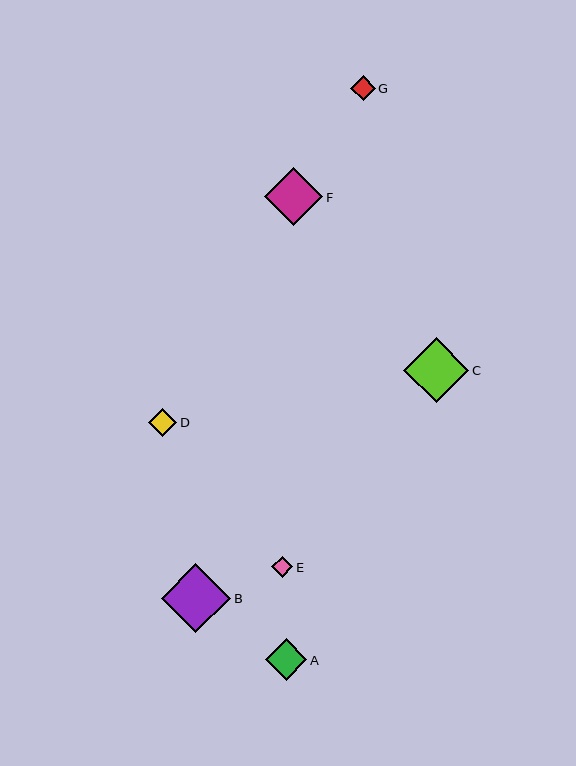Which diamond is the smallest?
Diamond E is the smallest with a size of approximately 21 pixels.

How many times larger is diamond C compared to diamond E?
Diamond C is approximately 3.1 times the size of diamond E.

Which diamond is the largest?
Diamond B is the largest with a size of approximately 69 pixels.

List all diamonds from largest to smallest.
From largest to smallest: B, C, F, A, D, G, E.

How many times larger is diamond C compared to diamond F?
Diamond C is approximately 1.1 times the size of diamond F.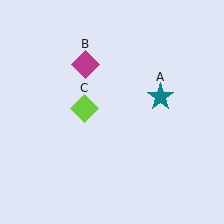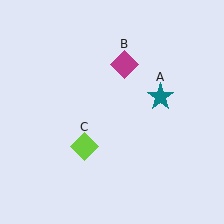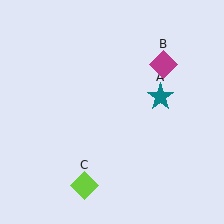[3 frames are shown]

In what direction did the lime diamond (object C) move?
The lime diamond (object C) moved down.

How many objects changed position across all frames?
2 objects changed position: magenta diamond (object B), lime diamond (object C).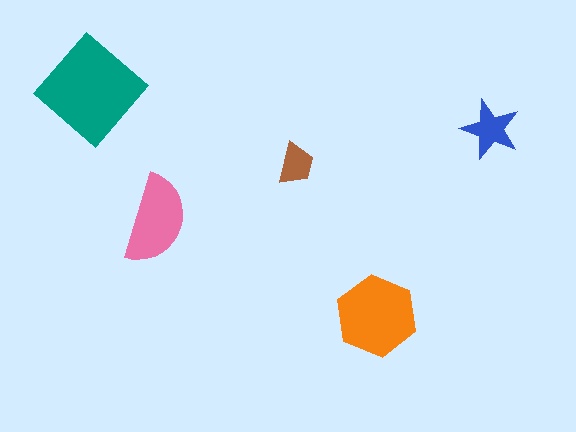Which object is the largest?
The teal diamond.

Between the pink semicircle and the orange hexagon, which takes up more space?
The orange hexagon.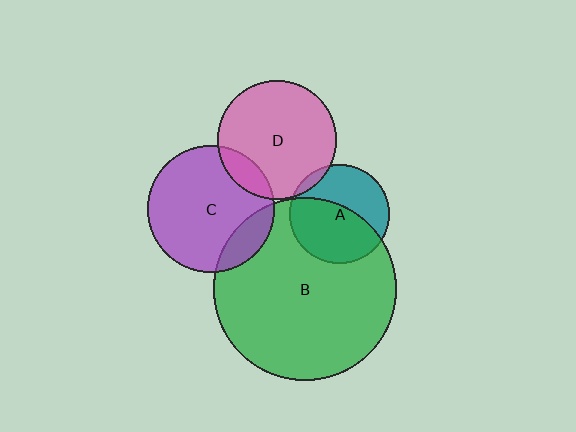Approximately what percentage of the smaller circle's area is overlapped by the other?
Approximately 15%.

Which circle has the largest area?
Circle B (green).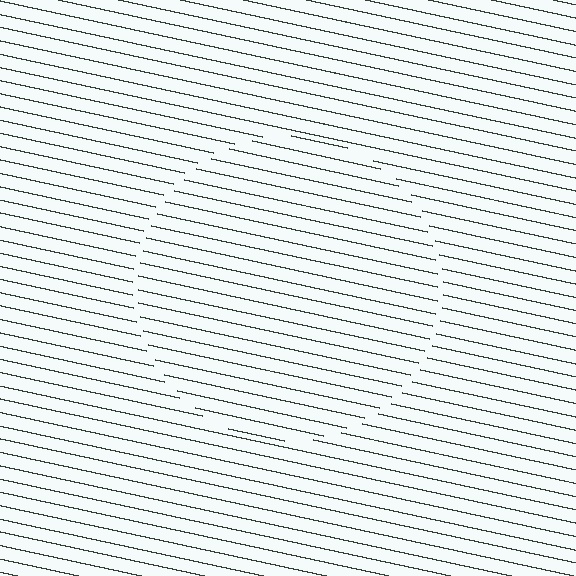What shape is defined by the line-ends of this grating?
An illusory circle. The interior of the shape contains the same grating, shifted by half a period — the contour is defined by the phase discontinuity where line-ends from the inner and outer gratings abut.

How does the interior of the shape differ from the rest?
The interior of the shape contains the same grating, shifted by half a period — the contour is defined by the phase discontinuity where line-ends from the inner and outer gratings abut.